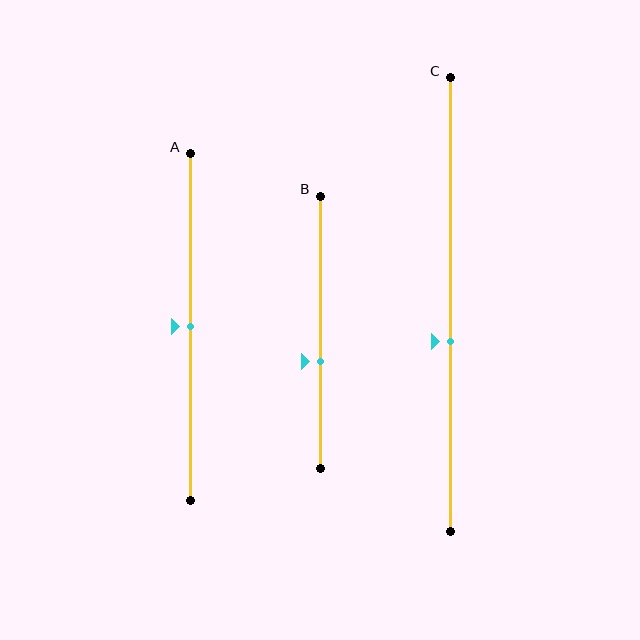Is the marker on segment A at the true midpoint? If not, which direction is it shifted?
Yes, the marker on segment A is at the true midpoint.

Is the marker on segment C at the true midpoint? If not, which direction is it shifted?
No, the marker on segment C is shifted downward by about 8% of the segment length.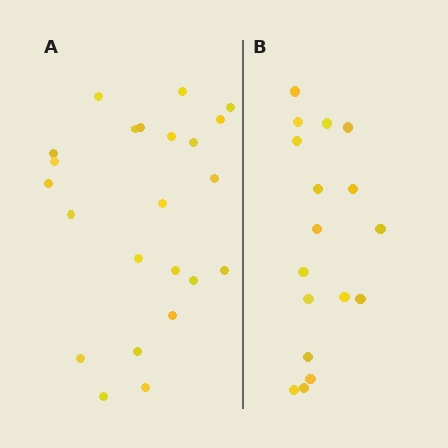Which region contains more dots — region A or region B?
Region A (the left region) has more dots.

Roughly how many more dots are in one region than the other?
Region A has about 6 more dots than region B.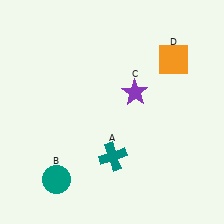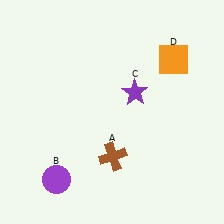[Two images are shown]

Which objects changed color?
A changed from teal to brown. B changed from teal to purple.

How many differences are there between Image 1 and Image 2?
There are 2 differences between the two images.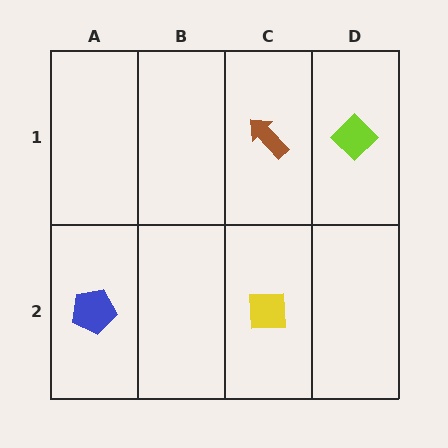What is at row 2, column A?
A blue pentagon.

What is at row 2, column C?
A yellow square.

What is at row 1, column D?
A lime diamond.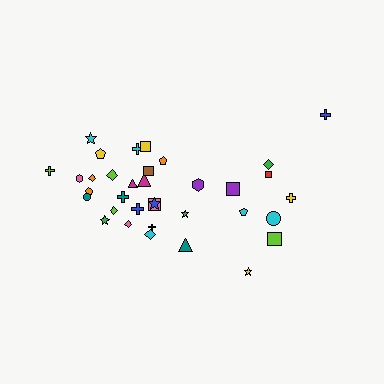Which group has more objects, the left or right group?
The left group.